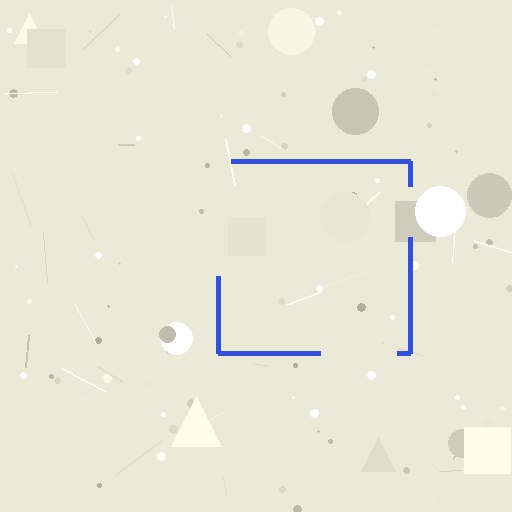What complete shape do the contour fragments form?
The contour fragments form a square.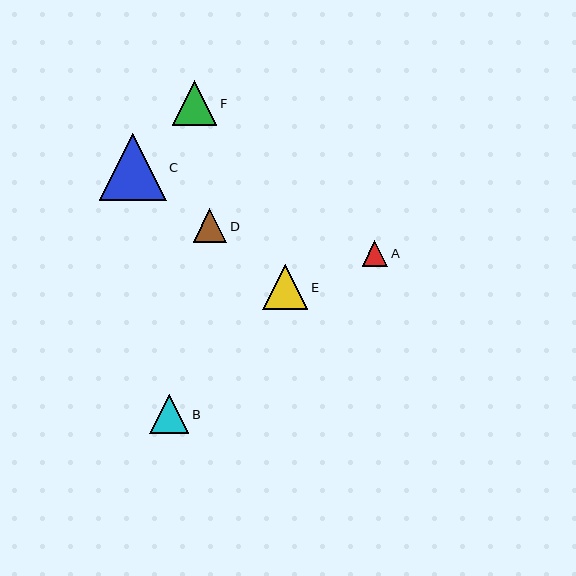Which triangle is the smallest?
Triangle A is the smallest with a size of approximately 26 pixels.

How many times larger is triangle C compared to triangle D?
Triangle C is approximately 2.0 times the size of triangle D.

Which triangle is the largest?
Triangle C is the largest with a size of approximately 67 pixels.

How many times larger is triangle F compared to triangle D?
Triangle F is approximately 1.3 times the size of triangle D.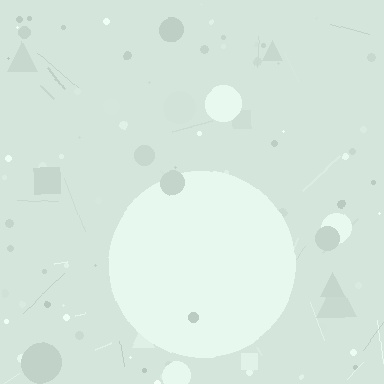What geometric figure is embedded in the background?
A circle is embedded in the background.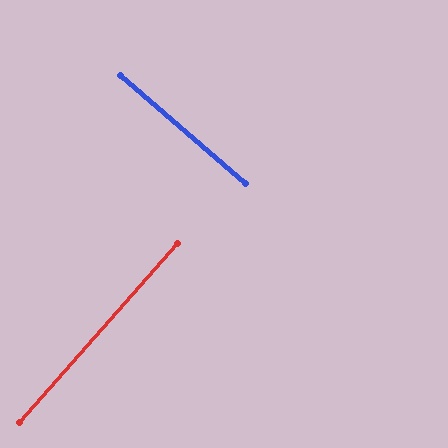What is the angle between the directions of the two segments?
Approximately 89 degrees.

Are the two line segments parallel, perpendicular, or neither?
Perpendicular — they meet at approximately 89°.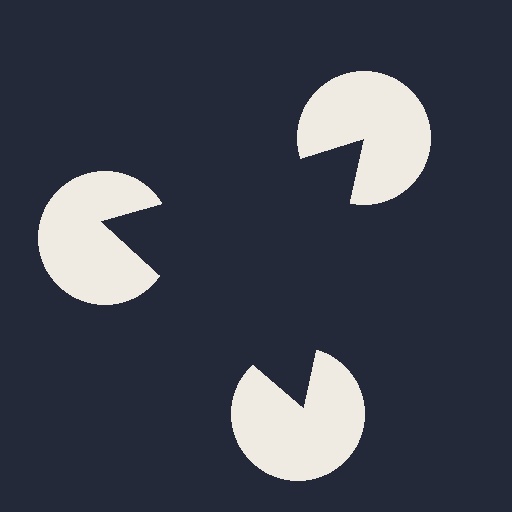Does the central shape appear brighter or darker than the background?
It typically appears slightly darker than the background, even though no actual brightness change is drawn.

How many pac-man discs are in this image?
There are 3 — one at each vertex of the illusory triangle.